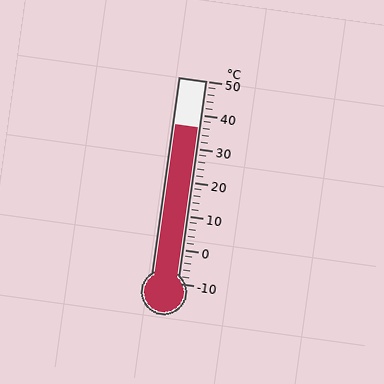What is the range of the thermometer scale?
The thermometer scale ranges from -10°C to 50°C.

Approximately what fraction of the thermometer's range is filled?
The thermometer is filled to approximately 75% of its range.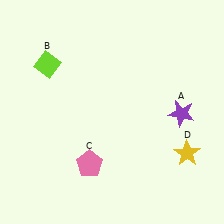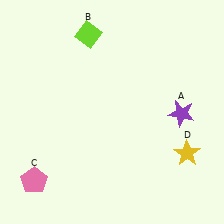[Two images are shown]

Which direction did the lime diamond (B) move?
The lime diamond (B) moved right.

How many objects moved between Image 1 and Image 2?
2 objects moved between the two images.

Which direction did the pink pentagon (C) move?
The pink pentagon (C) moved left.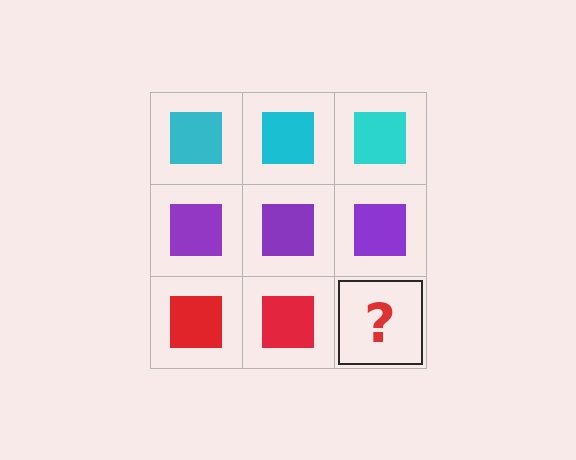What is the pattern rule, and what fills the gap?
The rule is that each row has a consistent color. The gap should be filled with a red square.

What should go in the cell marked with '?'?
The missing cell should contain a red square.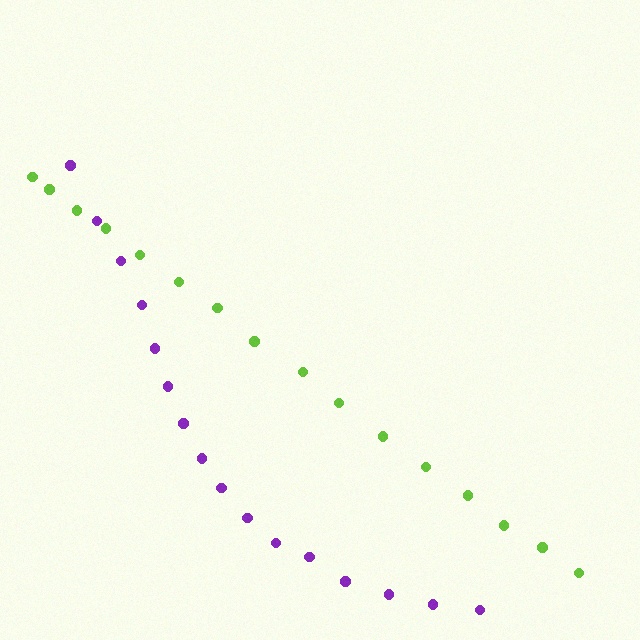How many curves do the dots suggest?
There are 2 distinct paths.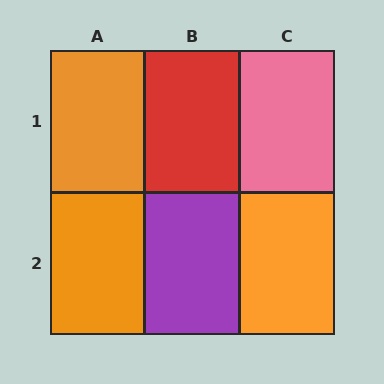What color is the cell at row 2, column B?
Purple.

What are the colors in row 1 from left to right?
Orange, red, pink.